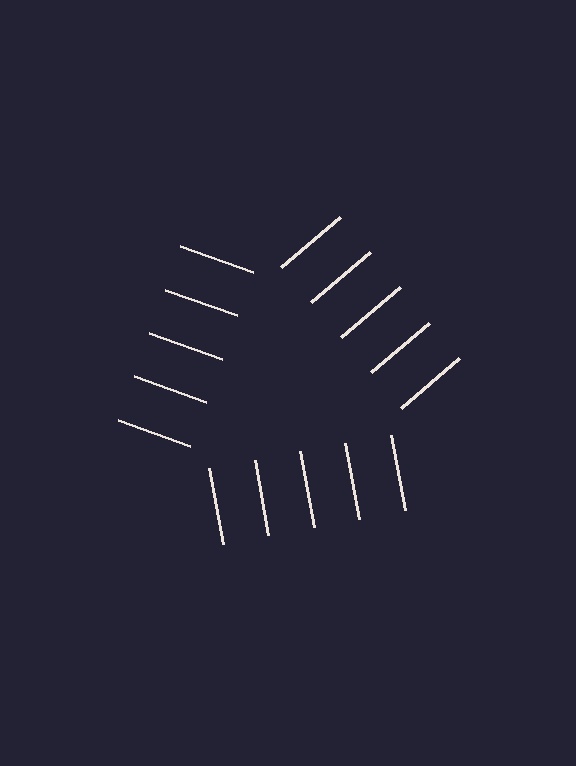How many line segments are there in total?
15 — 5 along each of the 3 edges.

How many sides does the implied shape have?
3 sides — the line-ends trace a triangle.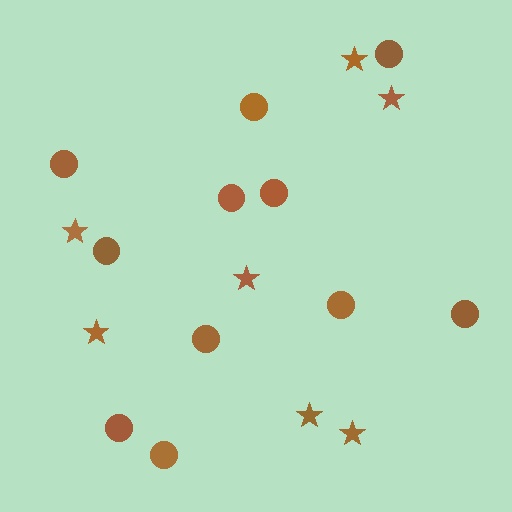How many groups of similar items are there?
There are 2 groups: one group of stars (7) and one group of circles (11).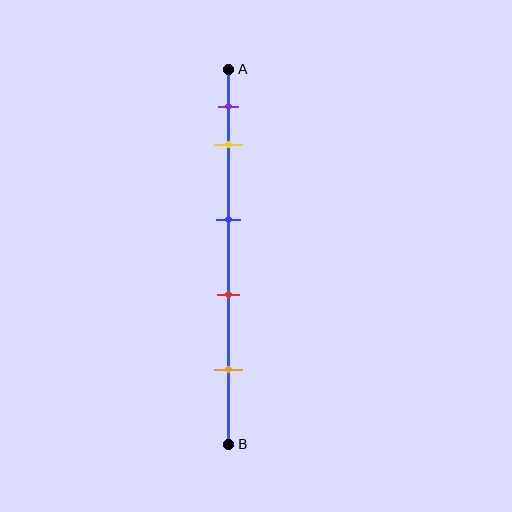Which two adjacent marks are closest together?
The purple and yellow marks are the closest adjacent pair.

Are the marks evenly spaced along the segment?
No, the marks are not evenly spaced.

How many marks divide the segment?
There are 5 marks dividing the segment.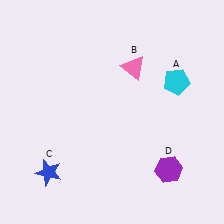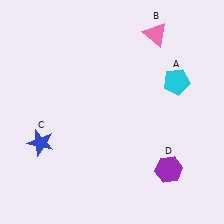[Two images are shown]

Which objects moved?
The objects that moved are: the pink triangle (B), the blue star (C).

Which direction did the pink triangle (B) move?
The pink triangle (B) moved up.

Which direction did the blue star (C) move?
The blue star (C) moved up.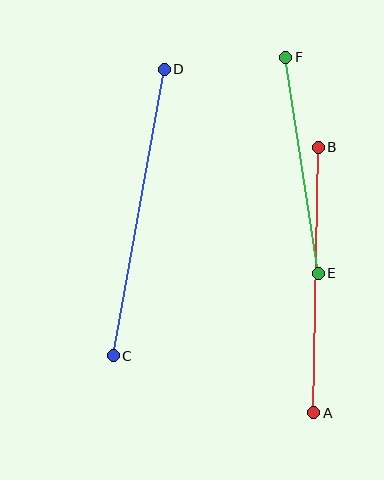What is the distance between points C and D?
The distance is approximately 291 pixels.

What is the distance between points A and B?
The distance is approximately 265 pixels.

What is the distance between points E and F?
The distance is approximately 218 pixels.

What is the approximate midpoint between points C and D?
The midpoint is at approximately (139, 212) pixels.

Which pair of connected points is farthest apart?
Points C and D are farthest apart.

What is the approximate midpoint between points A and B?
The midpoint is at approximately (316, 280) pixels.